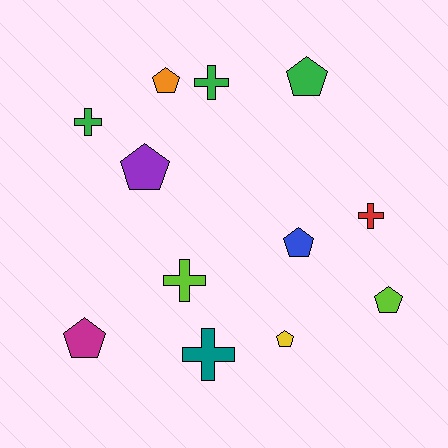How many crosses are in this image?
There are 5 crosses.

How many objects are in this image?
There are 12 objects.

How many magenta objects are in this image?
There is 1 magenta object.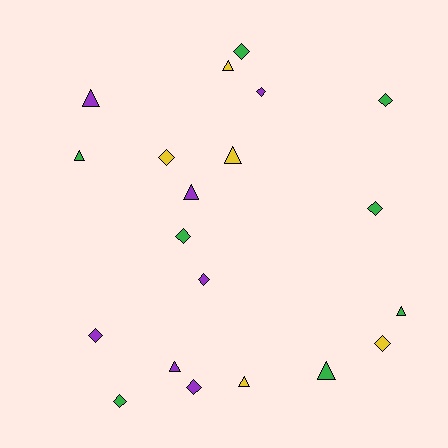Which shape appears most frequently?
Diamond, with 11 objects.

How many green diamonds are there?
There are 5 green diamonds.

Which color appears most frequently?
Green, with 8 objects.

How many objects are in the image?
There are 20 objects.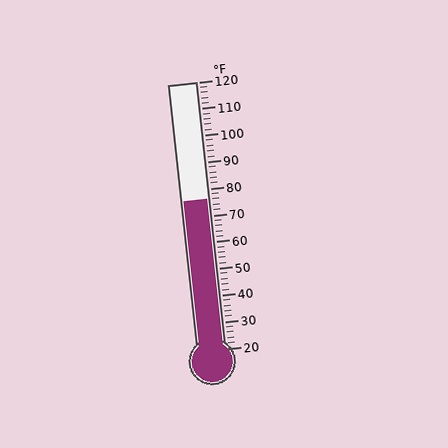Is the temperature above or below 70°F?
The temperature is above 70°F.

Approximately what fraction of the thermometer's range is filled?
The thermometer is filled to approximately 55% of its range.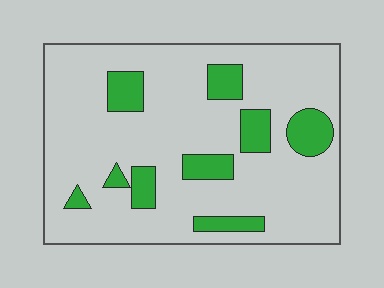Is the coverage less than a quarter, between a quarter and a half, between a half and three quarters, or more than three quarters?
Less than a quarter.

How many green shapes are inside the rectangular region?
9.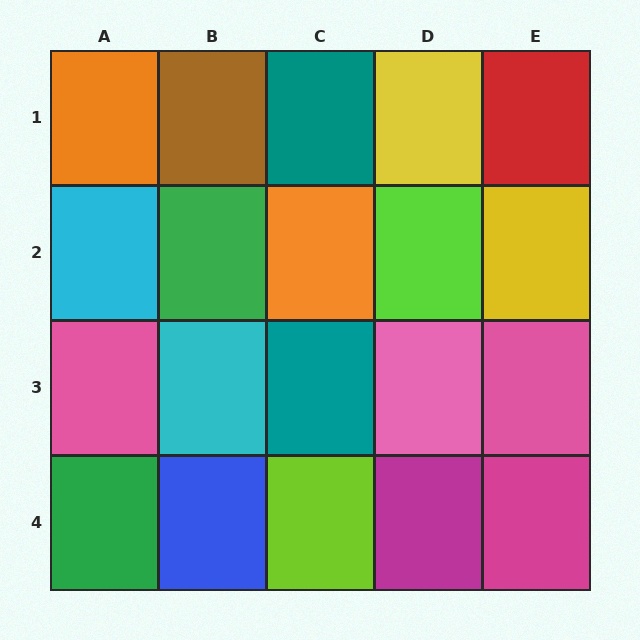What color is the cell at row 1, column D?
Yellow.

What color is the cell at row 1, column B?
Brown.